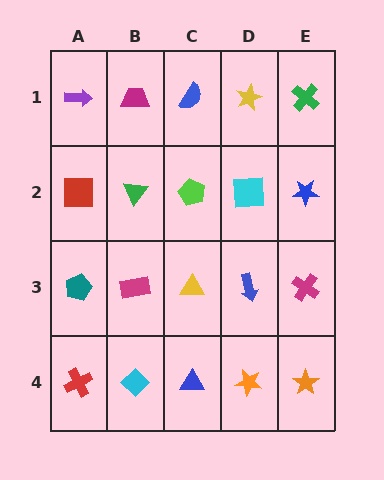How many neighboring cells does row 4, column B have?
3.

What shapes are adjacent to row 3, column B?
A green triangle (row 2, column B), a cyan diamond (row 4, column B), a teal pentagon (row 3, column A), a yellow triangle (row 3, column C).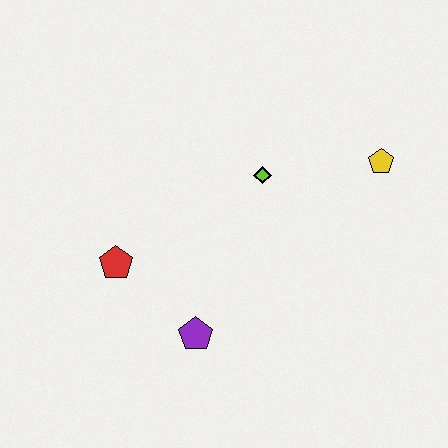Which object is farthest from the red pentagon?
The yellow pentagon is farthest from the red pentagon.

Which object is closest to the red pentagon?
The purple pentagon is closest to the red pentagon.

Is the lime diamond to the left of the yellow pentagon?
Yes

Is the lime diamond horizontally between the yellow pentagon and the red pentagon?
Yes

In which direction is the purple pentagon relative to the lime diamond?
The purple pentagon is below the lime diamond.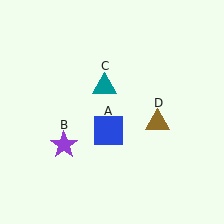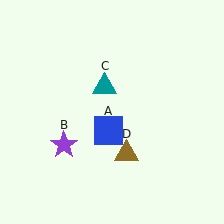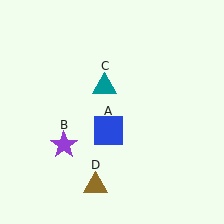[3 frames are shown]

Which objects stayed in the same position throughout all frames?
Blue square (object A) and purple star (object B) and teal triangle (object C) remained stationary.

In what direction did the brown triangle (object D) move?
The brown triangle (object D) moved down and to the left.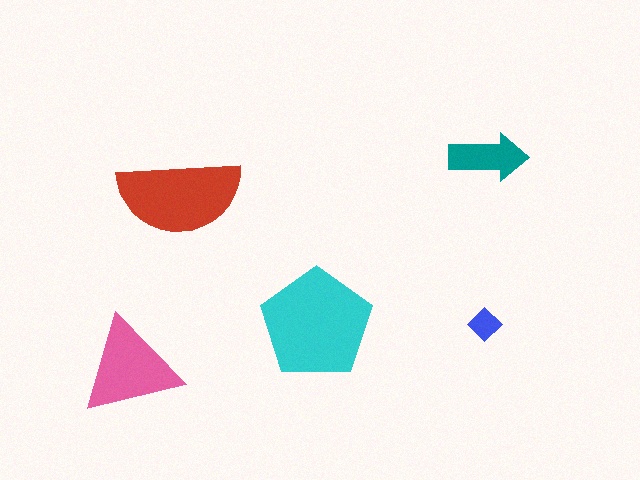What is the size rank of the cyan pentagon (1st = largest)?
1st.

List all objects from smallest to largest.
The blue diamond, the teal arrow, the pink triangle, the red semicircle, the cyan pentagon.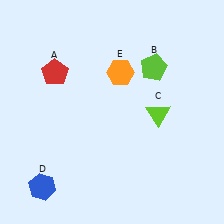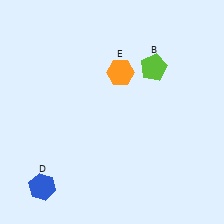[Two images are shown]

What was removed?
The red pentagon (A), the lime triangle (C) were removed in Image 2.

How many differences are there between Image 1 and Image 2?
There are 2 differences between the two images.